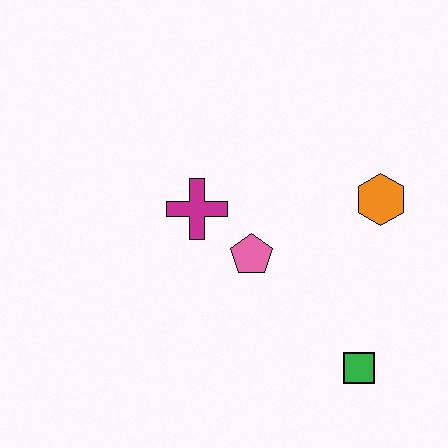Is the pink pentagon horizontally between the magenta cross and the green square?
Yes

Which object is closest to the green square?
The pink pentagon is closest to the green square.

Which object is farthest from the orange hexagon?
The magenta cross is farthest from the orange hexagon.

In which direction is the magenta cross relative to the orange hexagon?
The magenta cross is to the left of the orange hexagon.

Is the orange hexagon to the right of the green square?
Yes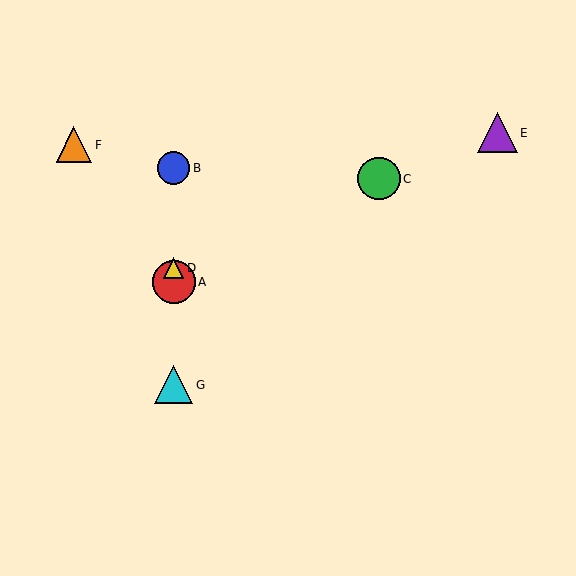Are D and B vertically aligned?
Yes, both are at x≈174.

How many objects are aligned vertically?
4 objects (A, B, D, G) are aligned vertically.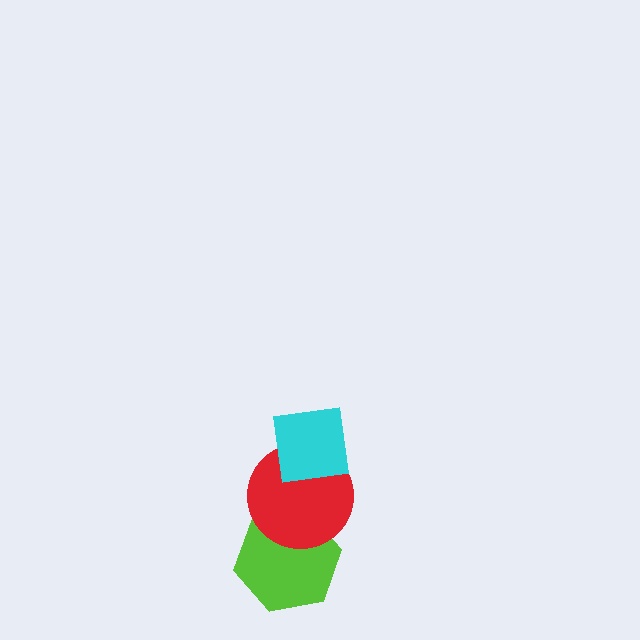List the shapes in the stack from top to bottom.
From top to bottom: the cyan square, the red circle, the lime hexagon.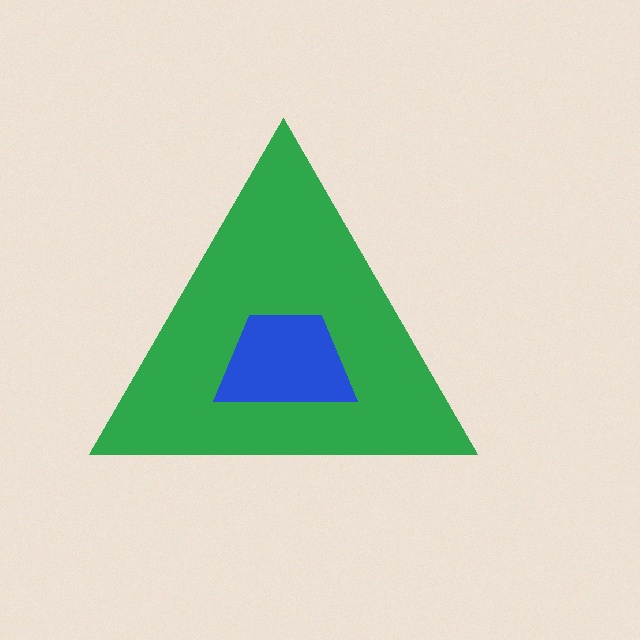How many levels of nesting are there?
2.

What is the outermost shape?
The green triangle.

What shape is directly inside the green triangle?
The blue trapezoid.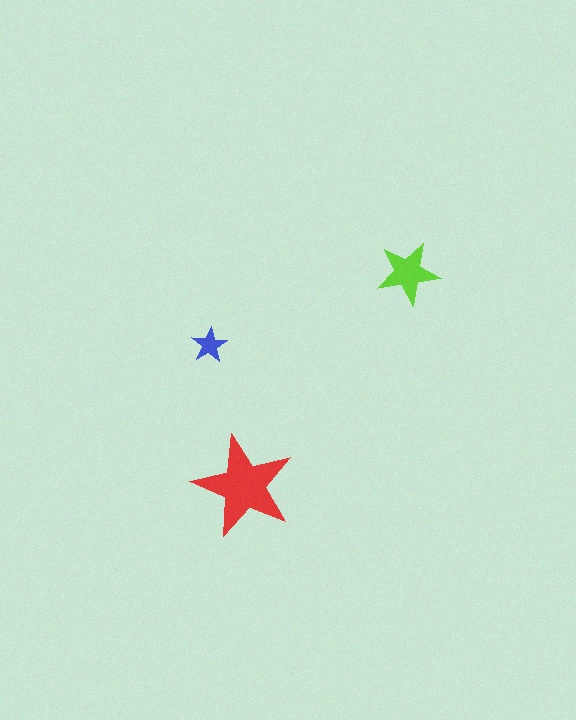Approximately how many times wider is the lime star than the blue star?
About 2 times wider.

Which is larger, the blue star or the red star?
The red one.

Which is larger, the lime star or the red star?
The red one.